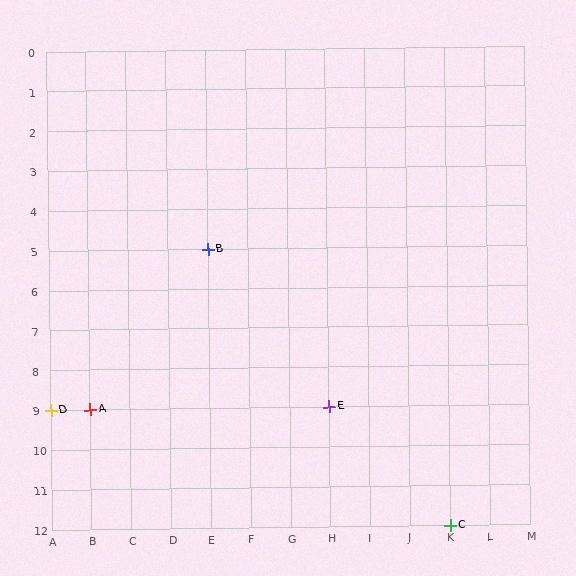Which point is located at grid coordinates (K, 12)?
Point C is at (K, 12).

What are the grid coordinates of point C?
Point C is at grid coordinates (K, 12).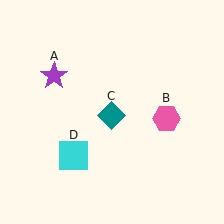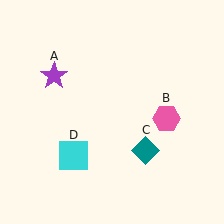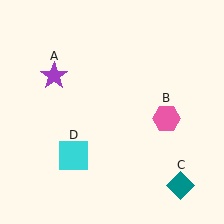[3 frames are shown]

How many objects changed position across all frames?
1 object changed position: teal diamond (object C).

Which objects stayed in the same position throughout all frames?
Purple star (object A) and pink hexagon (object B) and cyan square (object D) remained stationary.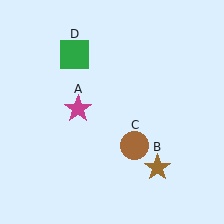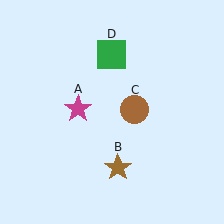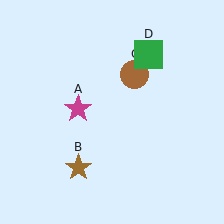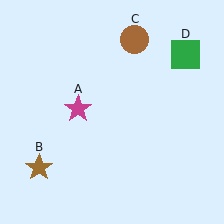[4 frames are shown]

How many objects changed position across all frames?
3 objects changed position: brown star (object B), brown circle (object C), green square (object D).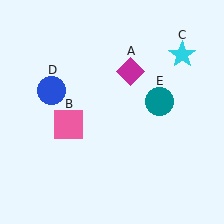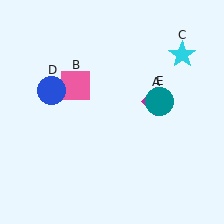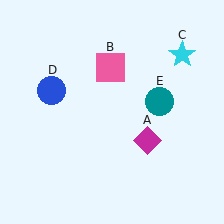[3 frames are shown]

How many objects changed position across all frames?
2 objects changed position: magenta diamond (object A), pink square (object B).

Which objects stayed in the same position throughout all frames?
Cyan star (object C) and blue circle (object D) and teal circle (object E) remained stationary.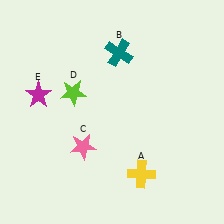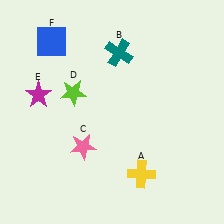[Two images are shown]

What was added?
A blue square (F) was added in Image 2.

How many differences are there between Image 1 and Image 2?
There is 1 difference between the two images.